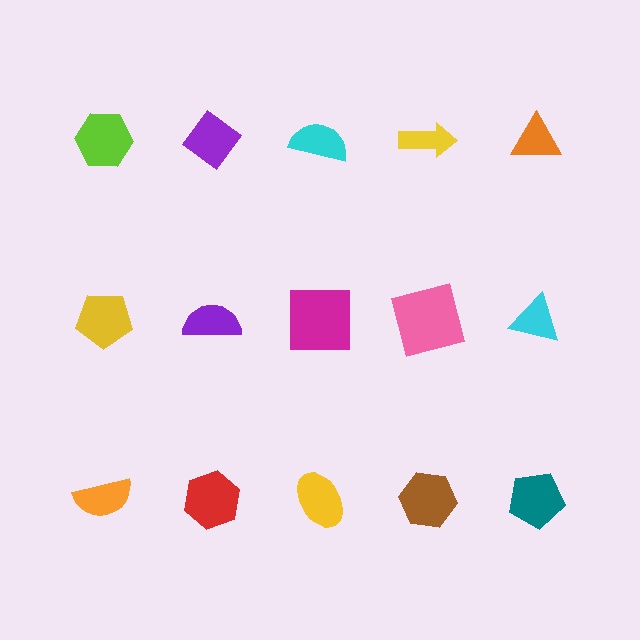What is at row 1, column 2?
A purple diamond.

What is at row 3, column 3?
A yellow ellipse.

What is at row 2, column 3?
A magenta square.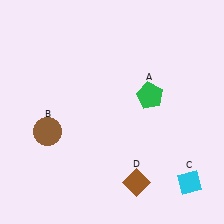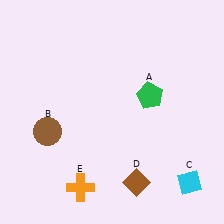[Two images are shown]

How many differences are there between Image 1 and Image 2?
There is 1 difference between the two images.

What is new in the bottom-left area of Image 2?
An orange cross (E) was added in the bottom-left area of Image 2.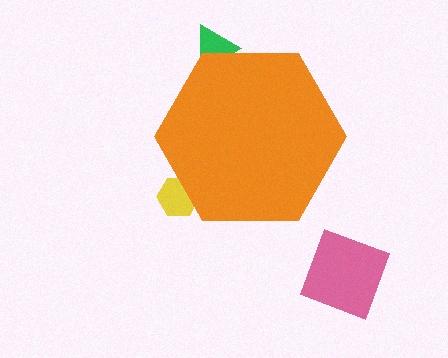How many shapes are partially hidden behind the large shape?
2 shapes are partially hidden.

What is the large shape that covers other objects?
An orange hexagon.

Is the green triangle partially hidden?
Yes, the green triangle is partially hidden behind the orange hexagon.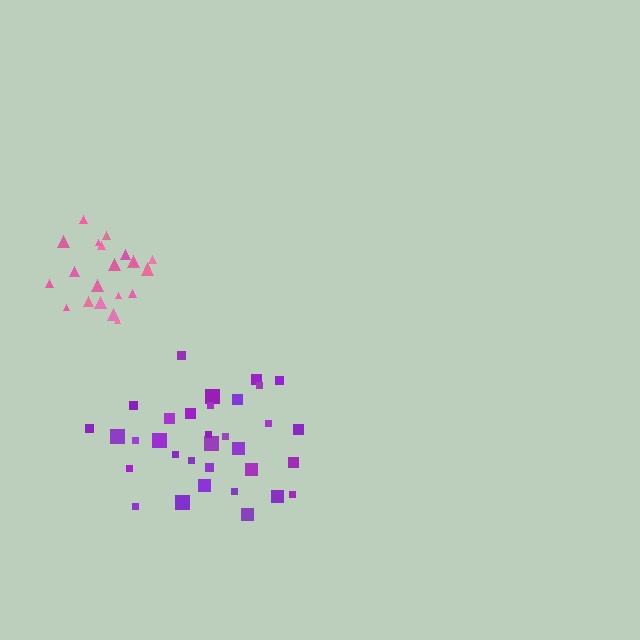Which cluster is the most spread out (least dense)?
Purple.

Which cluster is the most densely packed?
Pink.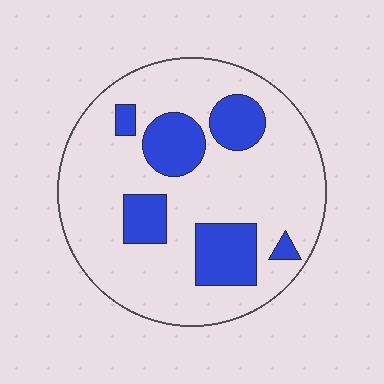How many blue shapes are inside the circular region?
6.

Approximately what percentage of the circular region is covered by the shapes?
Approximately 25%.